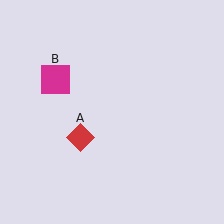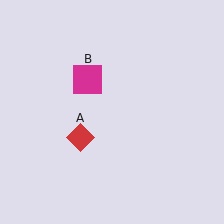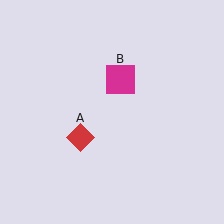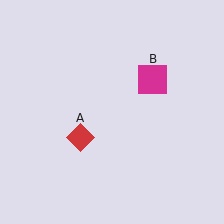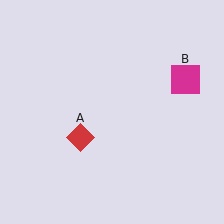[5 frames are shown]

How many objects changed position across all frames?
1 object changed position: magenta square (object B).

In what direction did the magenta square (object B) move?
The magenta square (object B) moved right.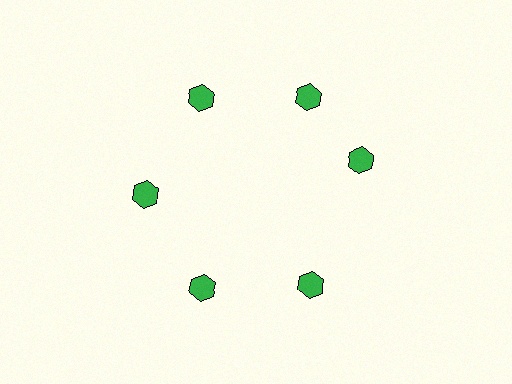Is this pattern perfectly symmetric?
No. The 6 green hexagons are arranged in a ring, but one element near the 3 o'clock position is rotated out of alignment along the ring, breaking the 6-fold rotational symmetry.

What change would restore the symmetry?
The symmetry would be restored by rotating it back into even spacing with its neighbors so that all 6 hexagons sit at equal angles and equal distance from the center.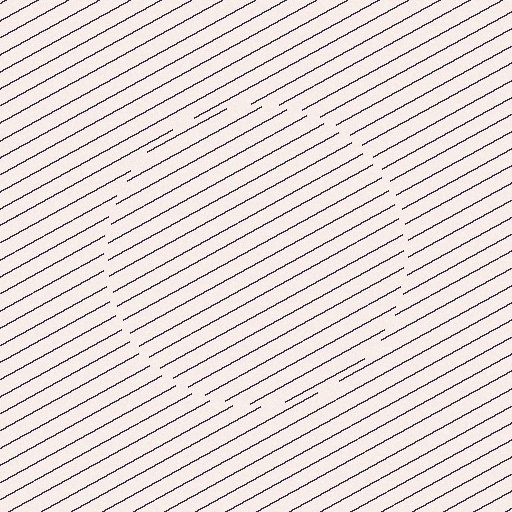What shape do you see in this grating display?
An illusory circle. The interior of the shape contains the same grating, shifted by half a period — the contour is defined by the phase discontinuity where line-ends from the inner and outer gratings abut.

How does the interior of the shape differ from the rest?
The interior of the shape contains the same grating, shifted by half a period — the contour is defined by the phase discontinuity where line-ends from the inner and outer gratings abut.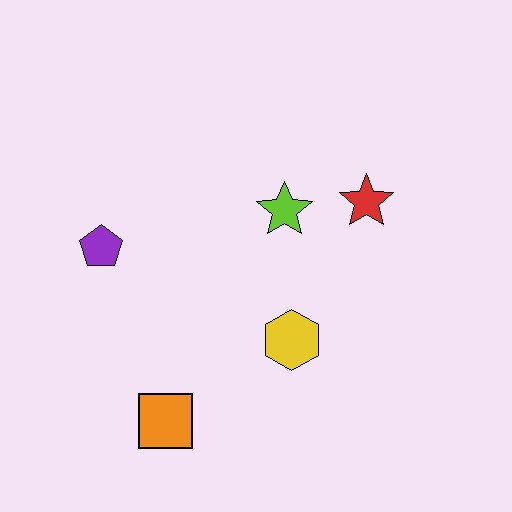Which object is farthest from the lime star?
The orange square is farthest from the lime star.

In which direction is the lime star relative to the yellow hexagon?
The lime star is above the yellow hexagon.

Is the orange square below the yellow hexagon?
Yes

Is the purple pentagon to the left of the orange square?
Yes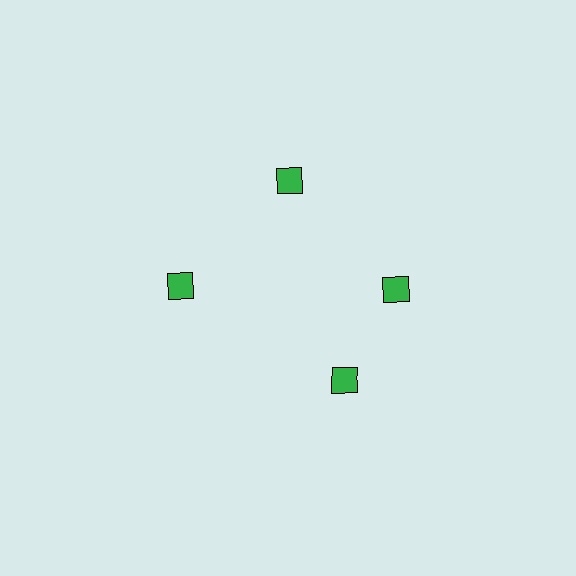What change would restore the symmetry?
The symmetry would be restored by rotating it back into even spacing with its neighbors so that all 4 squares sit at equal angles and equal distance from the center.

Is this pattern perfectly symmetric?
No. The 4 green squares are arranged in a ring, but one element near the 6 o'clock position is rotated out of alignment along the ring, breaking the 4-fold rotational symmetry.